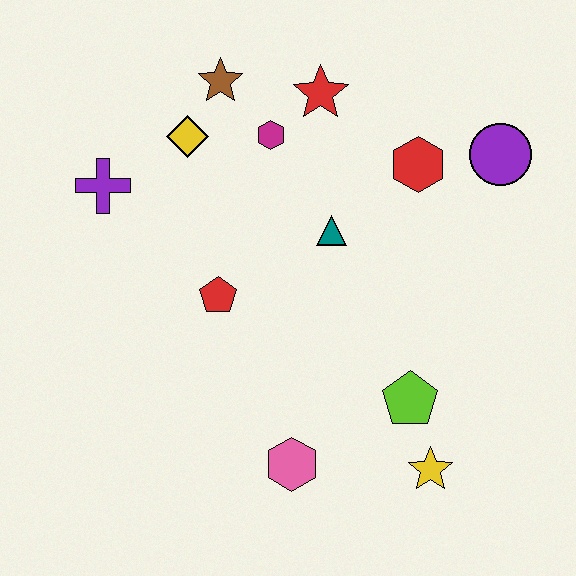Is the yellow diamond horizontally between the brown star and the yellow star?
No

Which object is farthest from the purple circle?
The purple cross is farthest from the purple circle.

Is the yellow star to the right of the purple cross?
Yes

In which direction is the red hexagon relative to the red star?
The red hexagon is to the right of the red star.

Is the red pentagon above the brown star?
No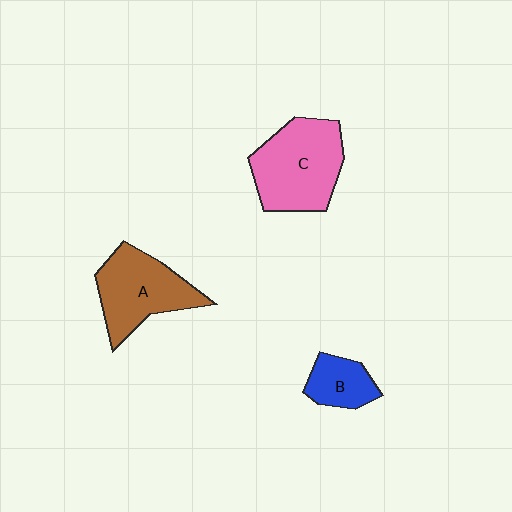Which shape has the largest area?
Shape C (pink).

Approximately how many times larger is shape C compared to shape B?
Approximately 2.3 times.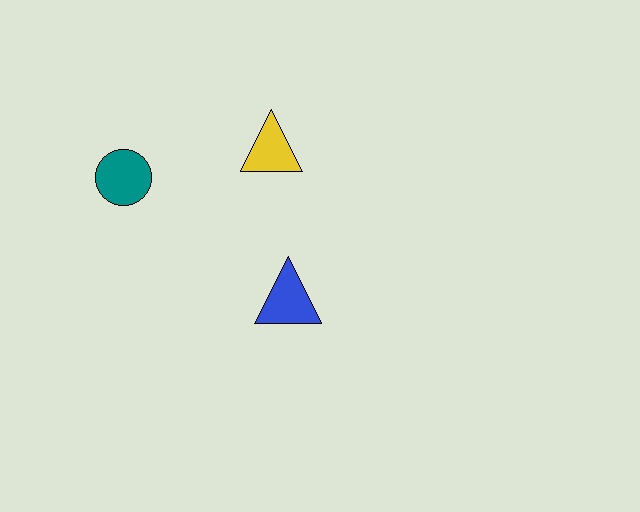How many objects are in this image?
There are 3 objects.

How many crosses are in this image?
There are no crosses.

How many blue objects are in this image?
There is 1 blue object.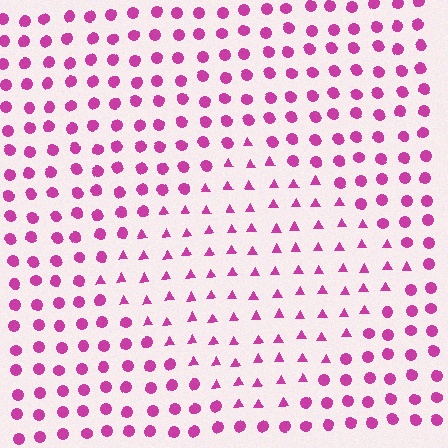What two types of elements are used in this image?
The image uses triangles inside the diamond region and circles outside it.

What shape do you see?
I see a diamond.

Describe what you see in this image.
The image is filled with small magenta elements arranged in a uniform grid. A diamond-shaped region contains triangles, while the surrounding area contains circles. The boundary is defined purely by the change in element shape.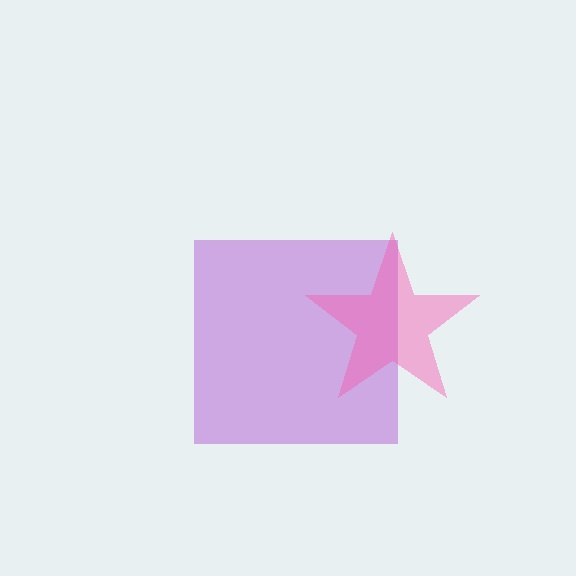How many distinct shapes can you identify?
There are 2 distinct shapes: a purple square, a pink star.